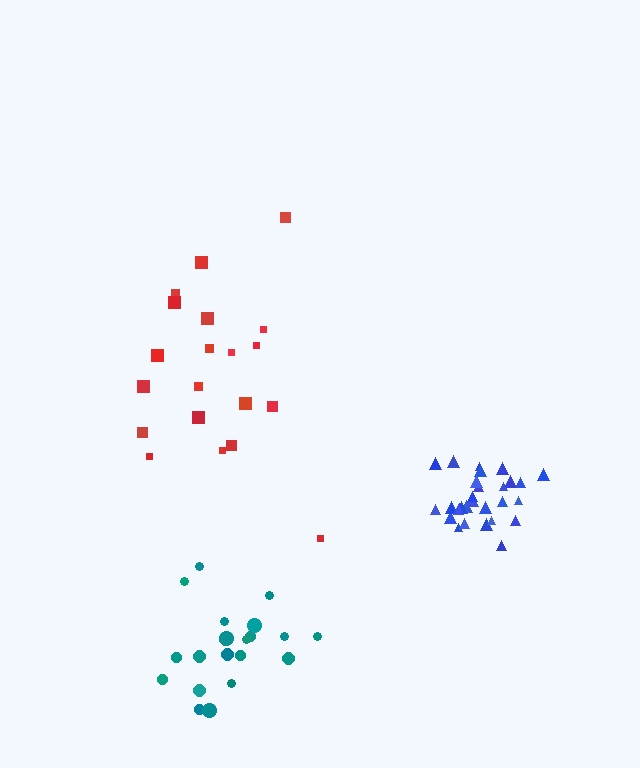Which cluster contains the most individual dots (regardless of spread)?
Blue (29).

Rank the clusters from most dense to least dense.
blue, teal, red.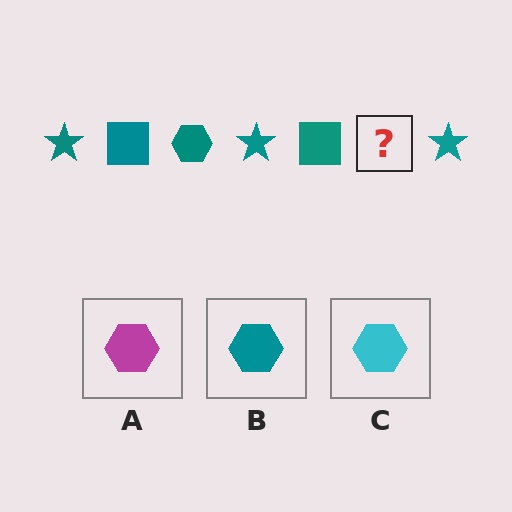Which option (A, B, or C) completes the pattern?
B.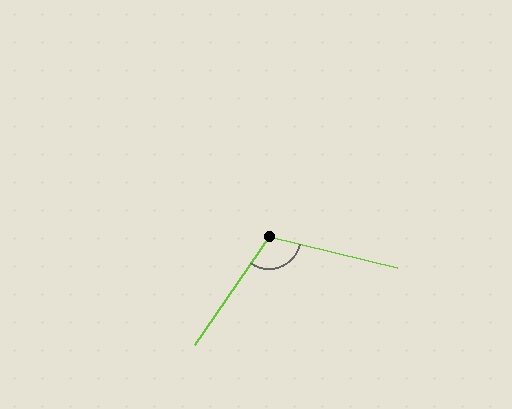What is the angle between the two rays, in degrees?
Approximately 111 degrees.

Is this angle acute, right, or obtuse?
It is obtuse.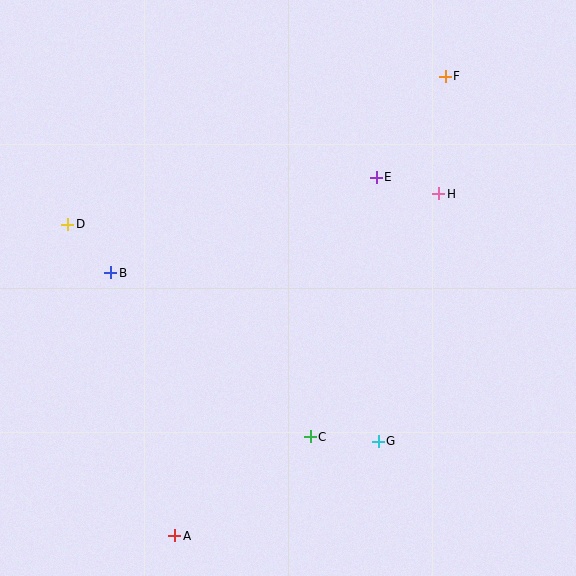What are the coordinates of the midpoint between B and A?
The midpoint between B and A is at (143, 404).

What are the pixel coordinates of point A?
Point A is at (175, 536).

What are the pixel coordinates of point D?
Point D is at (68, 224).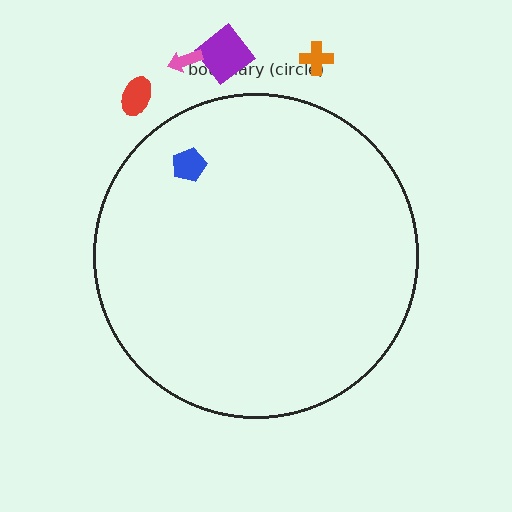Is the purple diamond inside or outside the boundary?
Outside.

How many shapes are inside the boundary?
1 inside, 4 outside.